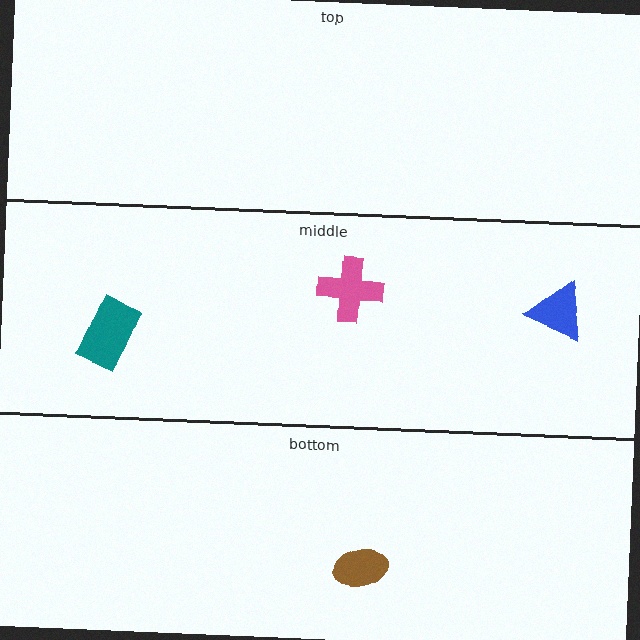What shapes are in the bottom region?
The brown ellipse.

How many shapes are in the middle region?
3.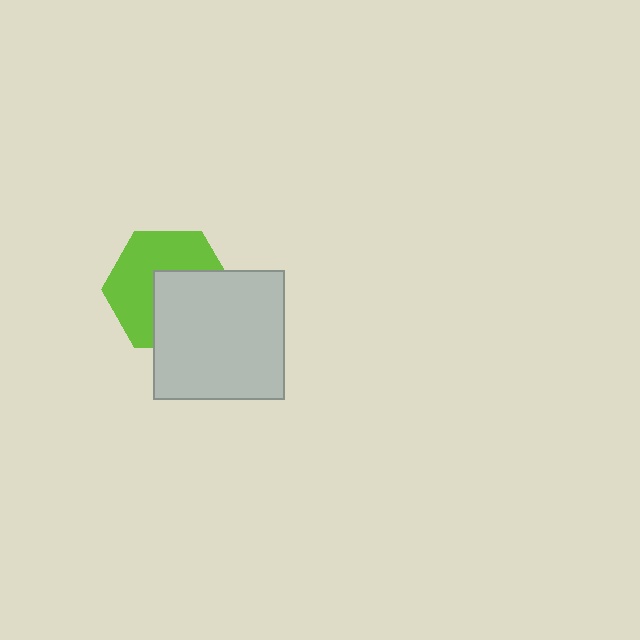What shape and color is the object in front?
The object in front is a light gray rectangle.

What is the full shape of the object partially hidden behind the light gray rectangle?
The partially hidden object is a lime hexagon.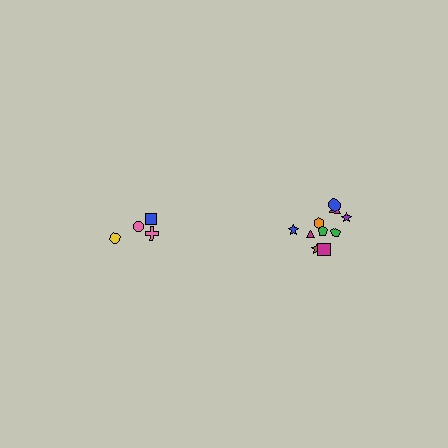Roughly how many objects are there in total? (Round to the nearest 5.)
Roughly 15 objects in total.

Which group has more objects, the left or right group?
The right group.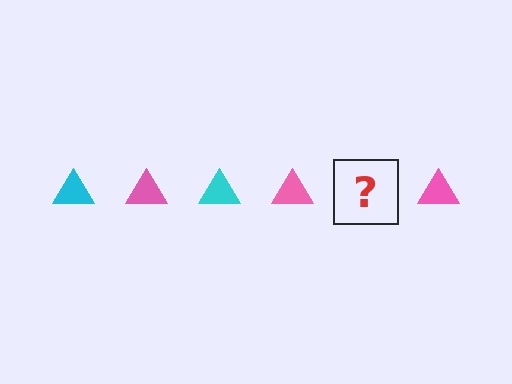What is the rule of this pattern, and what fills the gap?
The rule is that the pattern cycles through cyan, pink triangles. The gap should be filled with a cyan triangle.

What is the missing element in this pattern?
The missing element is a cyan triangle.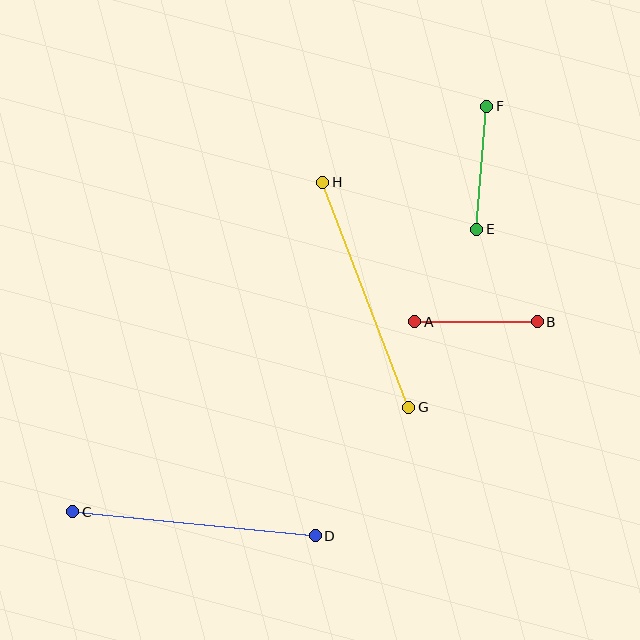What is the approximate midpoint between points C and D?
The midpoint is at approximately (194, 524) pixels.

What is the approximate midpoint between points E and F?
The midpoint is at approximately (482, 168) pixels.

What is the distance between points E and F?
The distance is approximately 123 pixels.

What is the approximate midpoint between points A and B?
The midpoint is at approximately (476, 322) pixels.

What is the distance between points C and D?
The distance is approximately 243 pixels.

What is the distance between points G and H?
The distance is approximately 241 pixels.